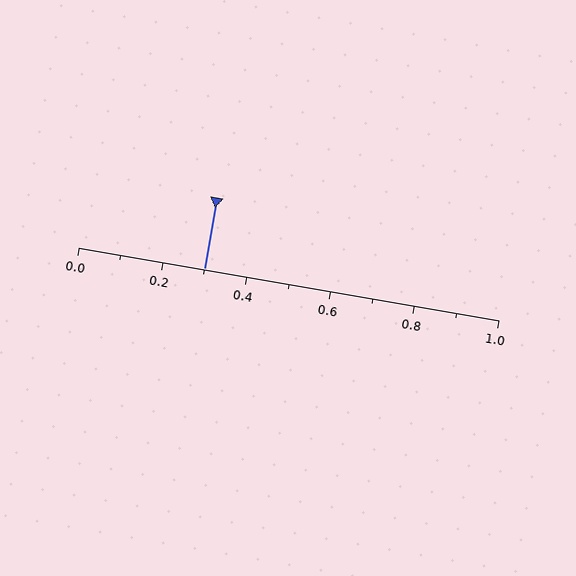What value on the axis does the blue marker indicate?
The marker indicates approximately 0.3.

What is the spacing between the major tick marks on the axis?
The major ticks are spaced 0.2 apart.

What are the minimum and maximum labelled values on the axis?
The axis runs from 0.0 to 1.0.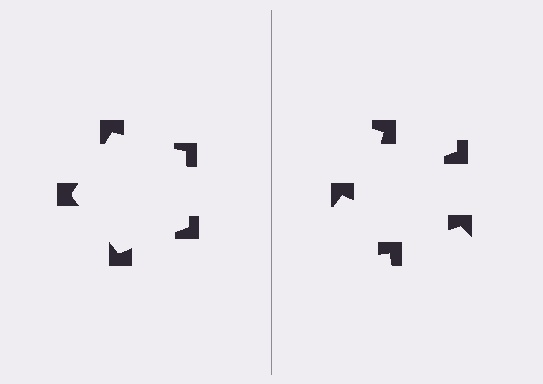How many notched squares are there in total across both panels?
10 — 5 on each side.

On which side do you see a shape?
An illusory pentagon appears on the left side. On the right side the wedge cuts are rotated, so no coherent shape forms.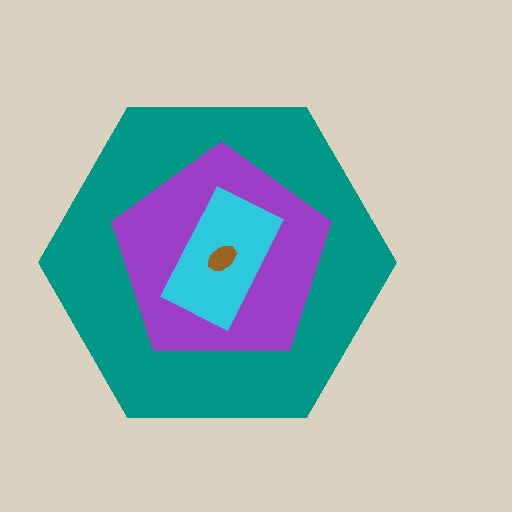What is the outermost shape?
The teal hexagon.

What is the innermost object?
The brown ellipse.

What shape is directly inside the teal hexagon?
The purple pentagon.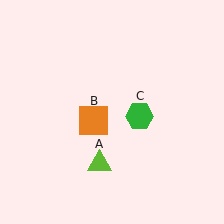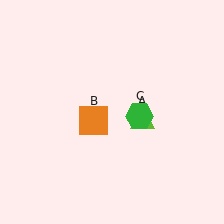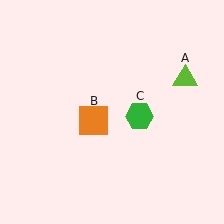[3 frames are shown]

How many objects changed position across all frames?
1 object changed position: lime triangle (object A).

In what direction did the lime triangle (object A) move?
The lime triangle (object A) moved up and to the right.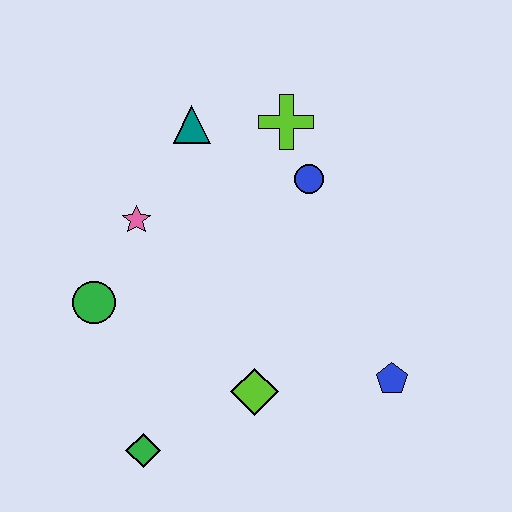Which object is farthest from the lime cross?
The green diamond is farthest from the lime cross.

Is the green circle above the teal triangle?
No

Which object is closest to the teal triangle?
The lime cross is closest to the teal triangle.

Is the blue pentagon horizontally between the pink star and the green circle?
No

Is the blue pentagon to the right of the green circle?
Yes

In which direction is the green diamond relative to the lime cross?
The green diamond is below the lime cross.